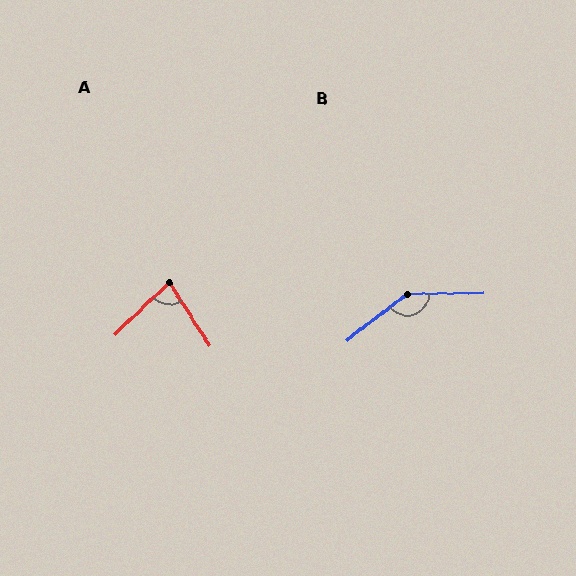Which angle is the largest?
B, at approximately 143 degrees.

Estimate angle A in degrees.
Approximately 79 degrees.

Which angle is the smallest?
A, at approximately 79 degrees.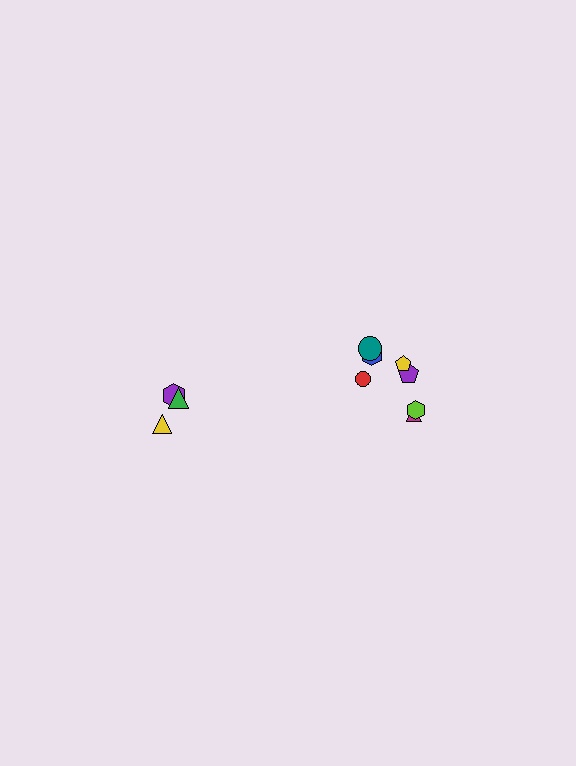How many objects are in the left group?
There are 3 objects.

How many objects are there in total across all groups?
There are 10 objects.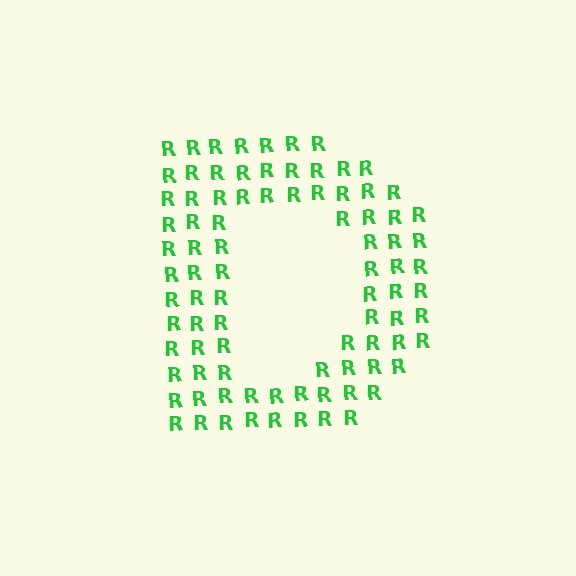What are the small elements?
The small elements are letter R's.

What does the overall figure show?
The overall figure shows the letter D.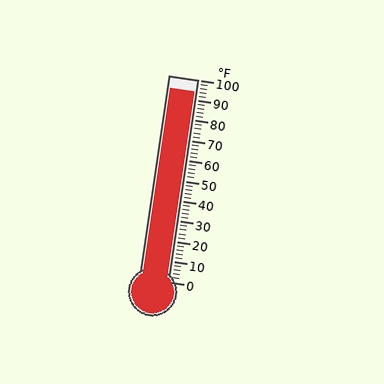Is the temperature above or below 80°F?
The temperature is above 80°F.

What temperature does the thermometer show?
The thermometer shows approximately 94°F.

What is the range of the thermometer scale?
The thermometer scale ranges from 0°F to 100°F.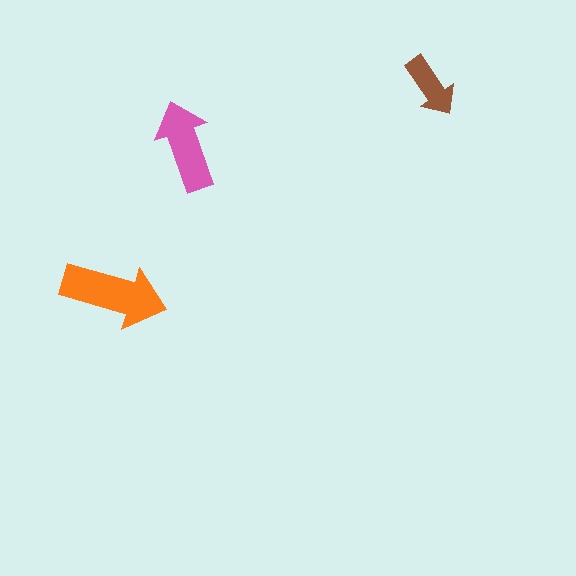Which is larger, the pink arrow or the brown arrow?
The pink one.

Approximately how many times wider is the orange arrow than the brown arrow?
About 1.5 times wider.